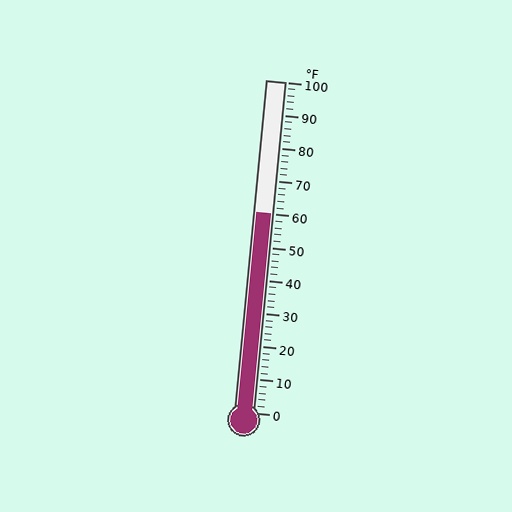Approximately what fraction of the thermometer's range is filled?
The thermometer is filled to approximately 60% of its range.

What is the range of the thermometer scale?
The thermometer scale ranges from 0°F to 100°F.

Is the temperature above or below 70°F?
The temperature is below 70°F.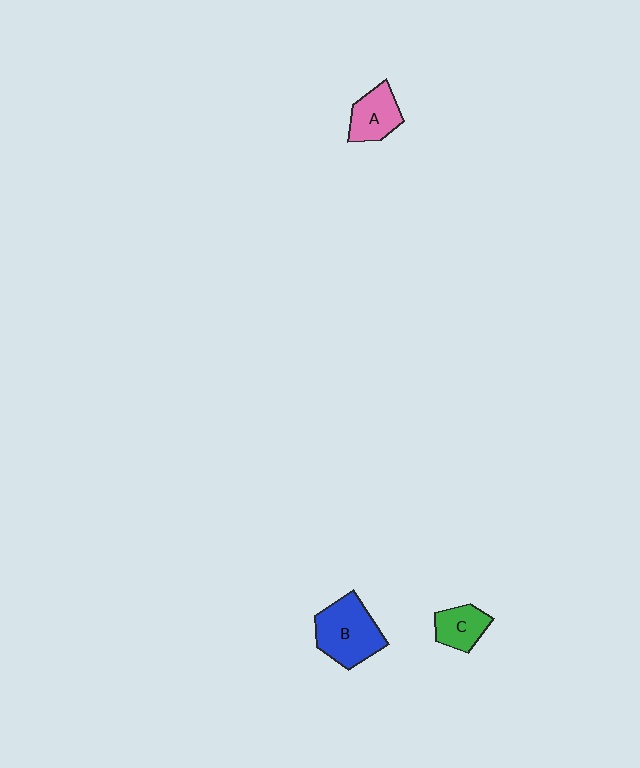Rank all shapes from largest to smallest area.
From largest to smallest: B (blue), A (pink), C (green).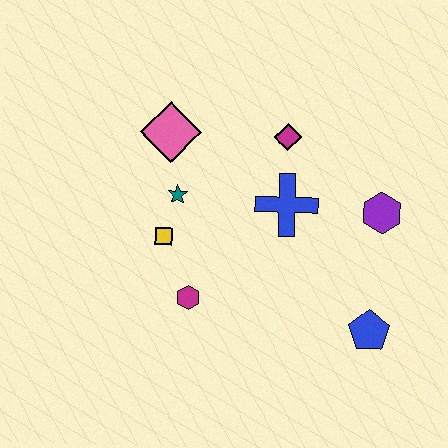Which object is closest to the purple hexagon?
The blue cross is closest to the purple hexagon.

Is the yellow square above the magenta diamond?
No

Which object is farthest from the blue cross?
The blue pentagon is farthest from the blue cross.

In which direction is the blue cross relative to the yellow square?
The blue cross is to the right of the yellow square.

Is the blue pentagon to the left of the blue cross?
No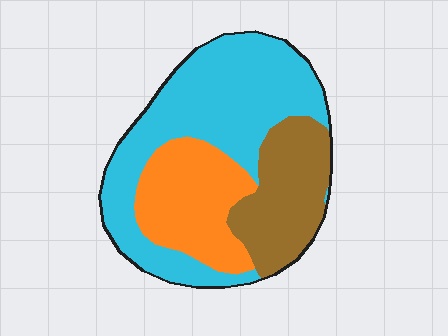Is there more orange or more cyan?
Cyan.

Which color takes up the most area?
Cyan, at roughly 50%.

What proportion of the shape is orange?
Orange covers about 25% of the shape.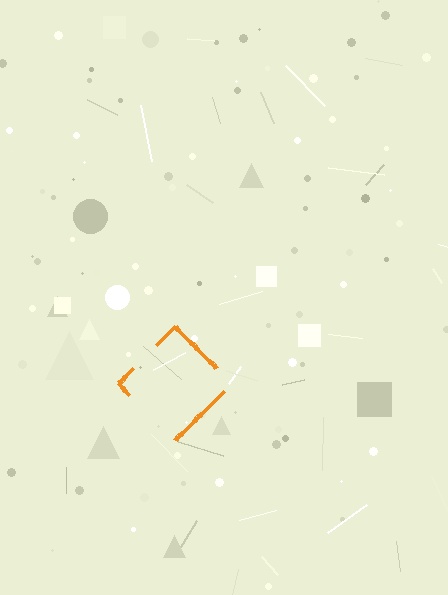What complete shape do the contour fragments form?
The contour fragments form a diamond.